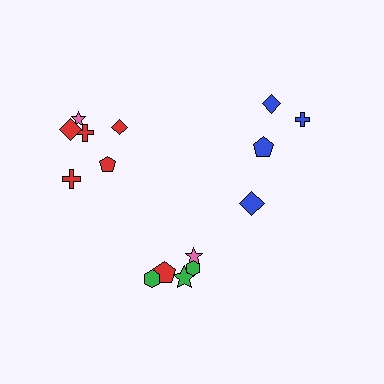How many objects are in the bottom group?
There are 5 objects.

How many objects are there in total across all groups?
There are 15 objects.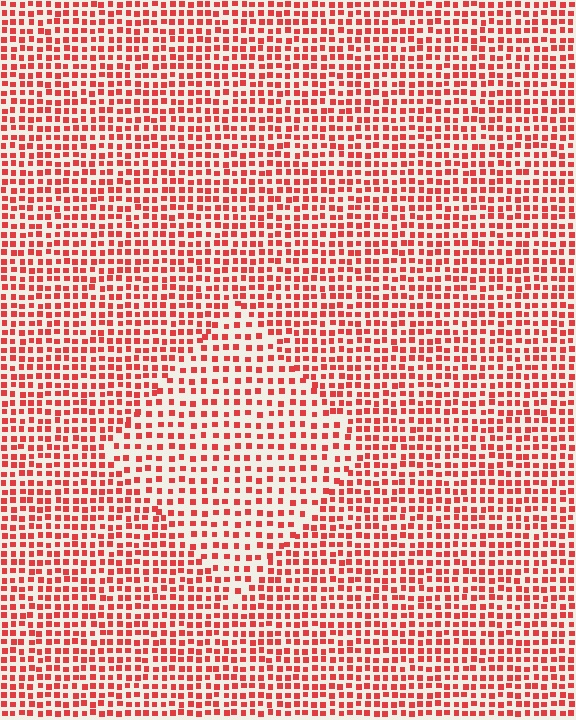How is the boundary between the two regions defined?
The boundary is defined by a change in element density (approximately 1.6x ratio). All elements are the same color, size, and shape.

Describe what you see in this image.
The image contains small red elements arranged at two different densities. A diamond-shaped region is visible where the elements are less densely packed than the surrounding area.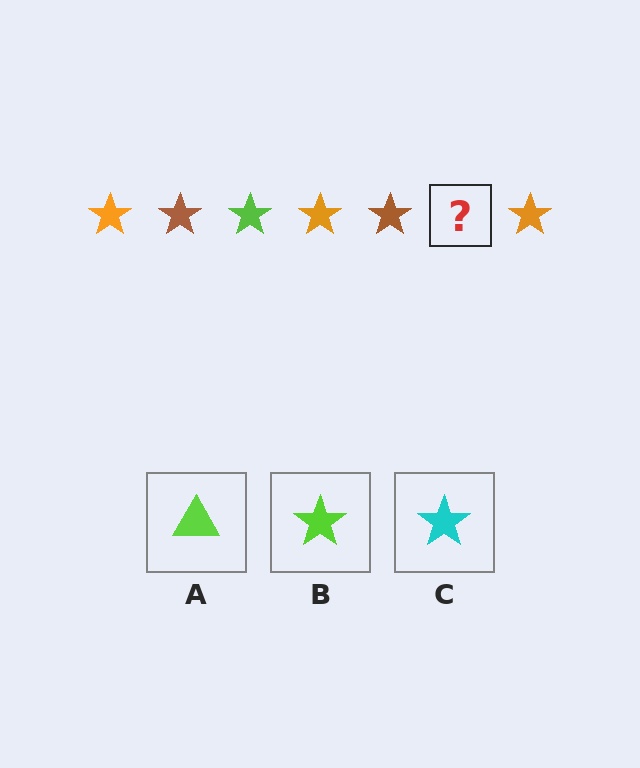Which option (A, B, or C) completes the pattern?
B.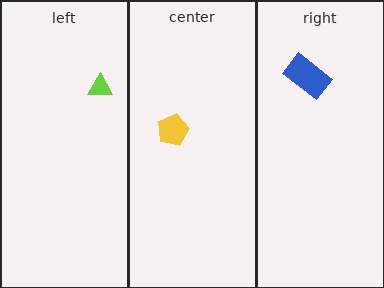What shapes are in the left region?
The lime triangle.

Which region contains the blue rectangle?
The right region.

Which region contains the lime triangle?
The left region.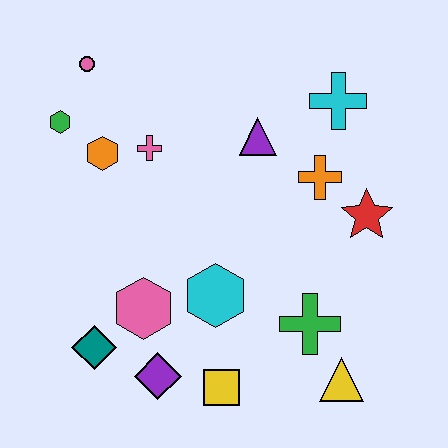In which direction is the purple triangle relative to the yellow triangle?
The purple triangle is above the yellow triangle.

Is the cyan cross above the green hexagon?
Yes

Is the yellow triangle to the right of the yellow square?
Yes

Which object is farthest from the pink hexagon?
The cyan cross is farthest from the pink hexagon.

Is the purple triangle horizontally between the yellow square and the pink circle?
No